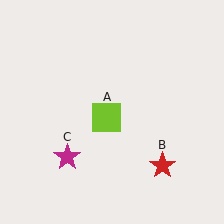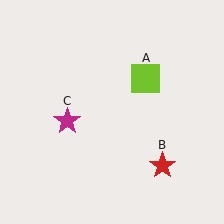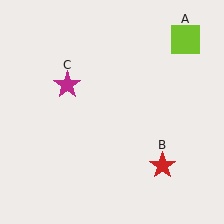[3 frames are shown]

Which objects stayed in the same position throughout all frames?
Red star (object B) remained stationary.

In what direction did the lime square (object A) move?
The lime square (object A) moved up and to the right.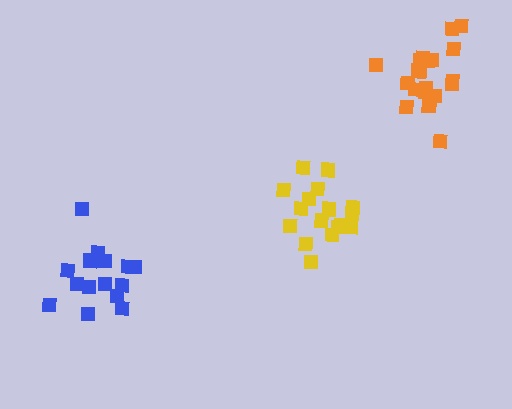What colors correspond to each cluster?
The clusters are colored: yellow, blue, orange.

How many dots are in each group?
Group 1: 18 dots, Group 2: 16 dots, Group 3: 20 dots (54 total).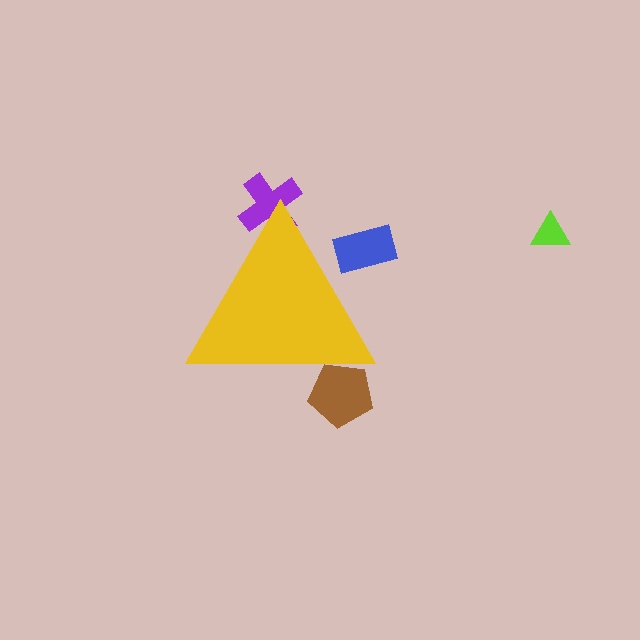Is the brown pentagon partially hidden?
Yes, the brown pentagon is partially hidden behind the yellow triangle.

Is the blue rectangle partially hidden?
Yes, the blue rectangle is partially hidden behind the yellow triangle.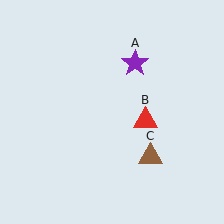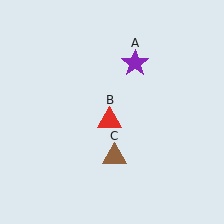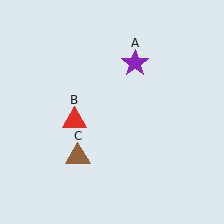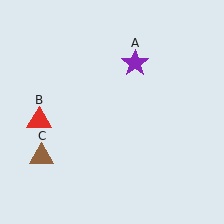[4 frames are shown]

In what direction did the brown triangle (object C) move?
The brown triangle (object C) moved left.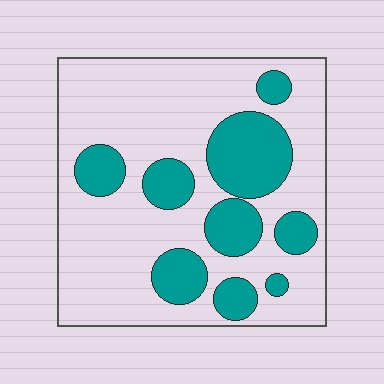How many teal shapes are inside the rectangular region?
9.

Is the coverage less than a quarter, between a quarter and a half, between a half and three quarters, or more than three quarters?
Between a quarter and a half.